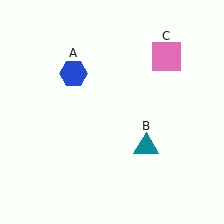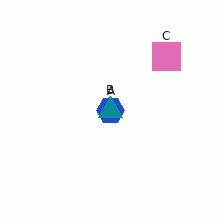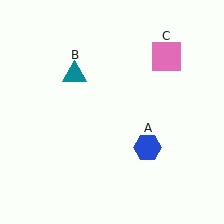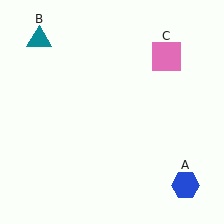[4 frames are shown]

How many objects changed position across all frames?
2 objects changed position: blue hexagon (object A), teal triangle (object B).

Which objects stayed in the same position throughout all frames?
Pink square (object C) remained stationary.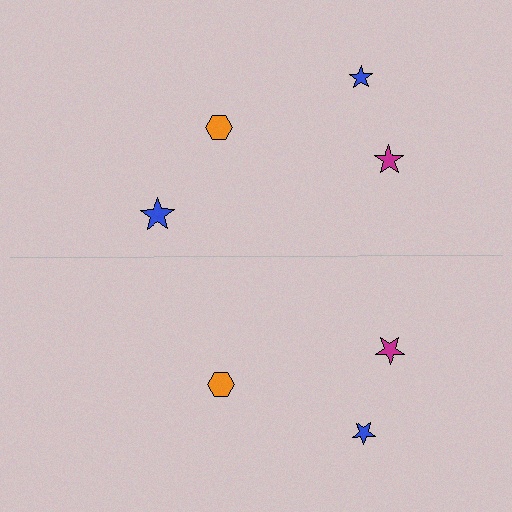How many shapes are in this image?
There are 7 shapes in this image.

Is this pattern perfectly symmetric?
No, the pattern is not perfectly symmetric. A blue star is missing from the bottom side.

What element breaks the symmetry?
A blue star is missing from the bottom side.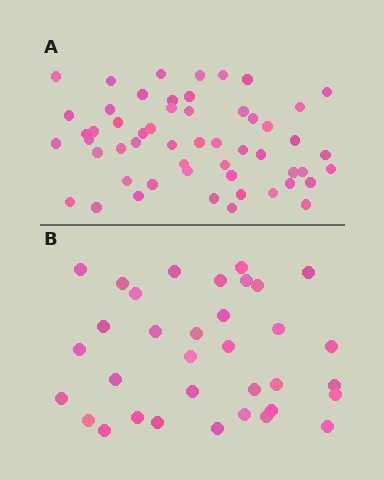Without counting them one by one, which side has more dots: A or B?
Region A (the top region) has more dots.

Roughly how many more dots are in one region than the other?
Region A has approximately 20 more dots than region B.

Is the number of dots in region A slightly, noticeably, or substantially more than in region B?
Region A has substantially more. The ratio is roughly 1.6 to 1.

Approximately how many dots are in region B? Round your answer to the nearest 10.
About 30 dots. (The exact count is 34, which rounds to 30.)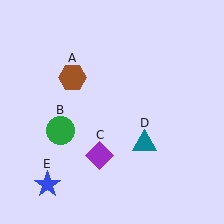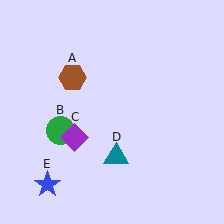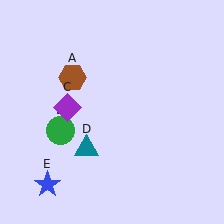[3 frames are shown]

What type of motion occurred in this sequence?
The purple diamond (object C), teal triangle (object D) rotated clockwise around the center of the scene.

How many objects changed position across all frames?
2 objects changed position: purple diamond (object C), teal triangle (object D).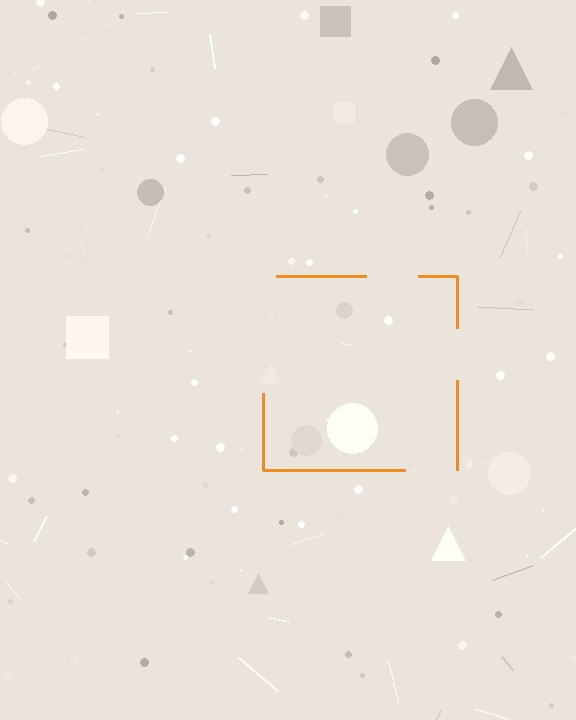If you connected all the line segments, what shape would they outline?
They would outline a square.